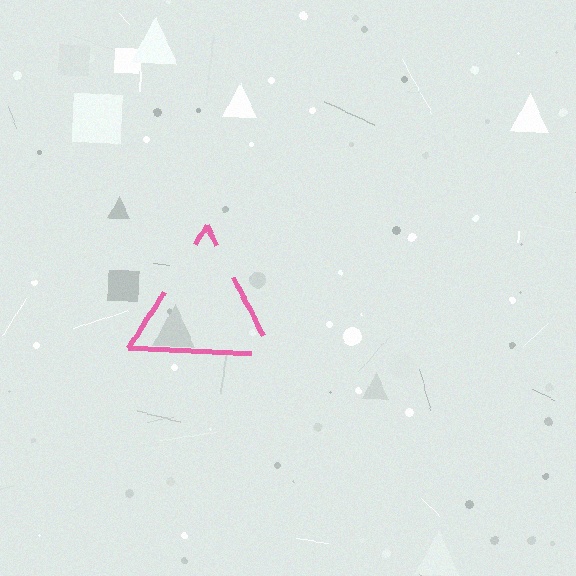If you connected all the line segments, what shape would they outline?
They would outline a triangle.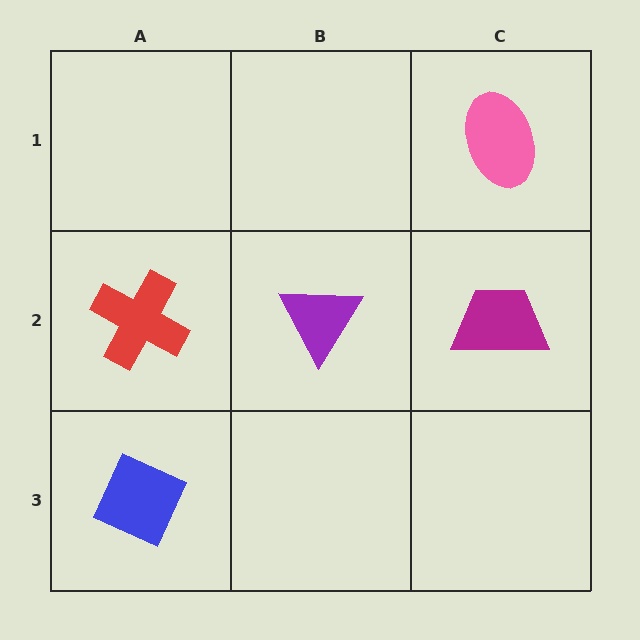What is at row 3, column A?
A blue diamond.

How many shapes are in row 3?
1 shape.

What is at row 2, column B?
A purple triangle.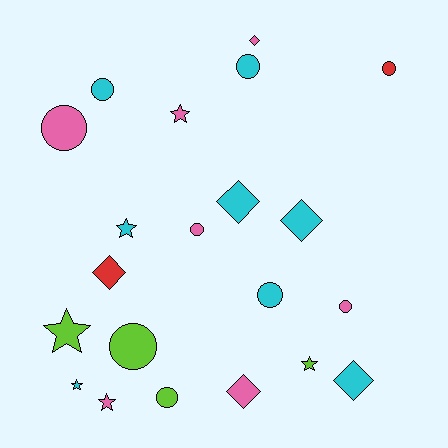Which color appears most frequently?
Cyan, with 8 objects.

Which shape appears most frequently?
Circle, with 9 objects.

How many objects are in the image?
There are 21 objects.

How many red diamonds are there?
There is 1 red diamond.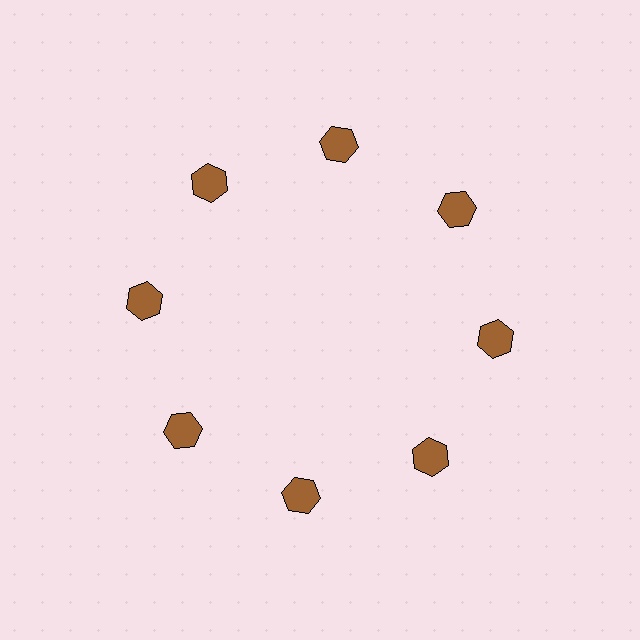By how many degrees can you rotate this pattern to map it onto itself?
The pattern maps onto itself every 45 degrees of rotation.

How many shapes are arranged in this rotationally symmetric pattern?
There are 8 shapes, arranged in 8 groups of 1.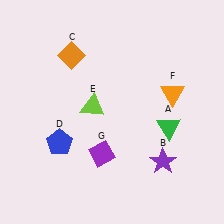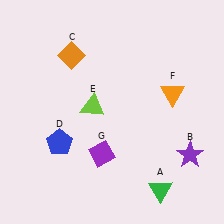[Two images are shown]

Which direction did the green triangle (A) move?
The green triangle (A) moved down.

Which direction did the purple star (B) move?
The purple star (B) moved right.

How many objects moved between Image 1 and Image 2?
2 objects moved between the two images.